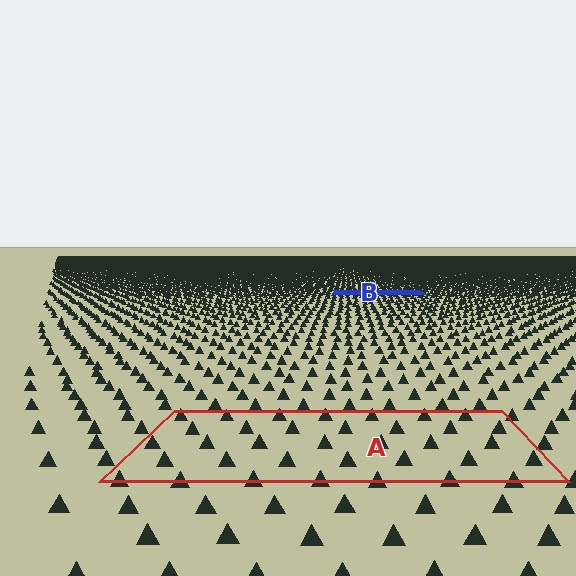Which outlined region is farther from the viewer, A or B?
Region B is farther from the viewer — the texture elements inside it appear smaller and more densely packed.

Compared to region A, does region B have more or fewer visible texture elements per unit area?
Region B has more texture elements per unit area — they are packed more densely because it is farther away.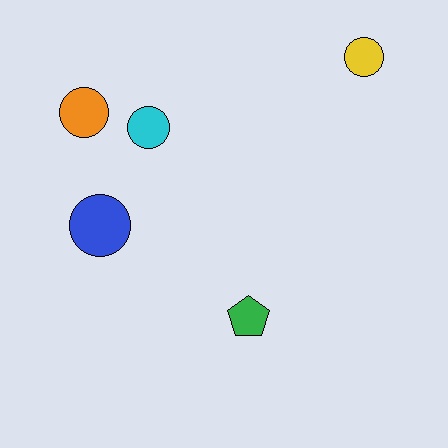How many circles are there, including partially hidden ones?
There are 4 circles.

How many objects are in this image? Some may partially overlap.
There are 5 objects.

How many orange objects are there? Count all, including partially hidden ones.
There is 1 orange object.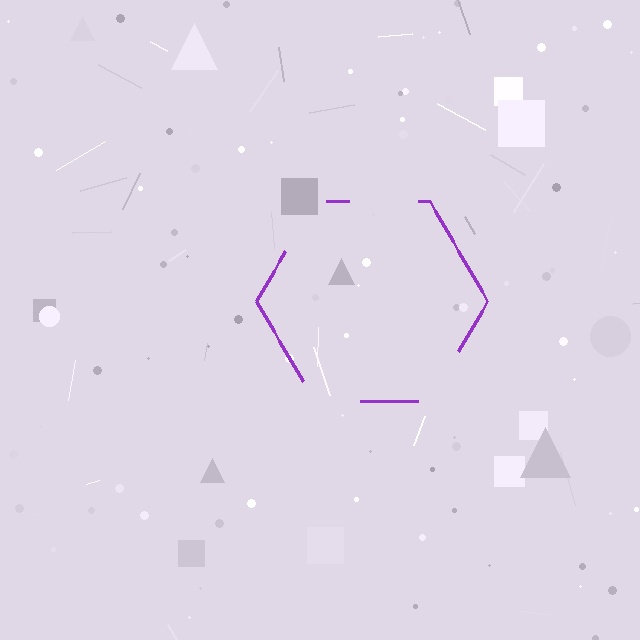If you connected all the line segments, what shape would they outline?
They would outline a hexagon.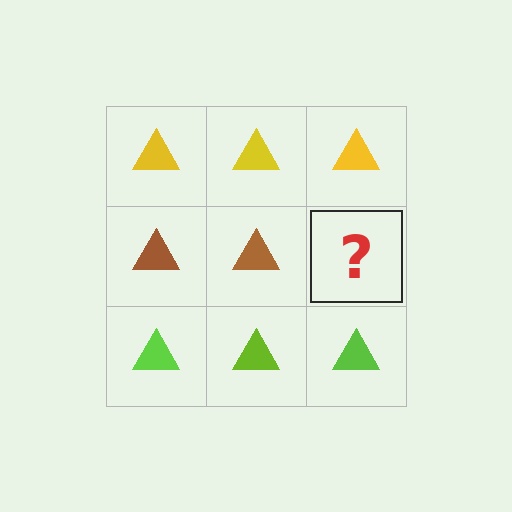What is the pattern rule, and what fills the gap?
The rule is that each row has a consistent color. The gap should be filled with a brown triangle.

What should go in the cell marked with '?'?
The missing cell should contain a brown triangle.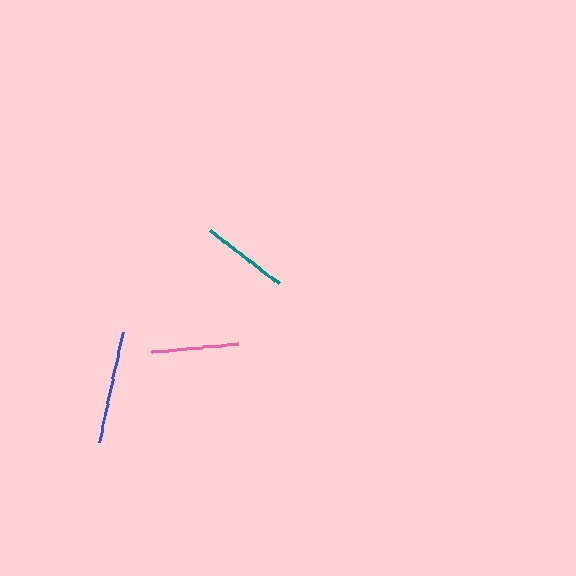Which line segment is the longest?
The blue line is the longest at approximately 113 pixels.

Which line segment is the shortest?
The teal line is the shortest at approximately 87 pixels.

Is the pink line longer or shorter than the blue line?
The blue line is longer than the pink line.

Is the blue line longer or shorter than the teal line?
The blue line is longer than the teal line.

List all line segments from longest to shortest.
From longest to shortest: blue, pink, teal.